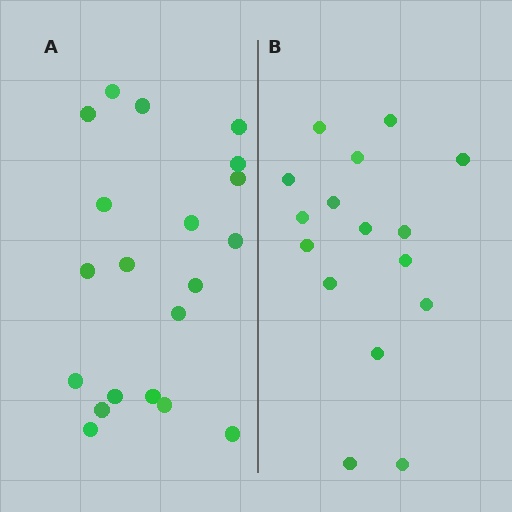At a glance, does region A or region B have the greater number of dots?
Region A (the left region) has more dots.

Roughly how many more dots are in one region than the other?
Region A has about 4 more dots than region B.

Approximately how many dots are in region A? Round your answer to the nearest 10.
About 20 dots.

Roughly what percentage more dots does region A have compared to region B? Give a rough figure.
About 25% more.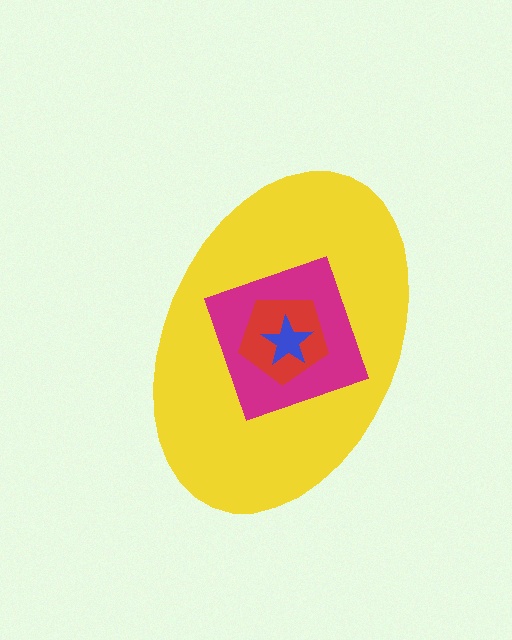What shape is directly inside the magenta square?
The red pentagon.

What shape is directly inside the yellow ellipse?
The magenta square.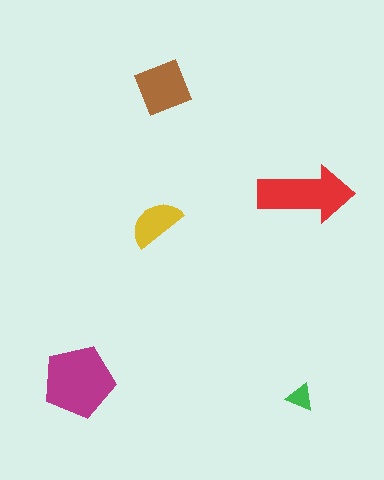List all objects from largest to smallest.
The magenta pentagon, the red arrow, the brown diamond, the yellow semicircle, the green triangle.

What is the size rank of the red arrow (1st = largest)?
2nd.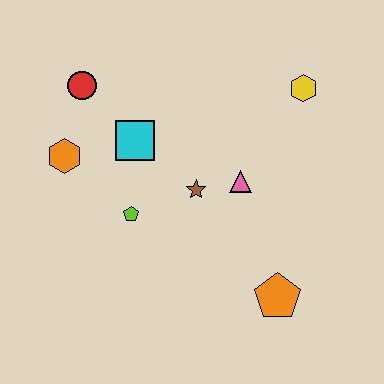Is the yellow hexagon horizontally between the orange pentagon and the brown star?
No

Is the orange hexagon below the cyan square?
Yes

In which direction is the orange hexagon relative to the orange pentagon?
The orange hexagon is to the left of the orange pentagon.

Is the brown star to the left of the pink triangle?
Yes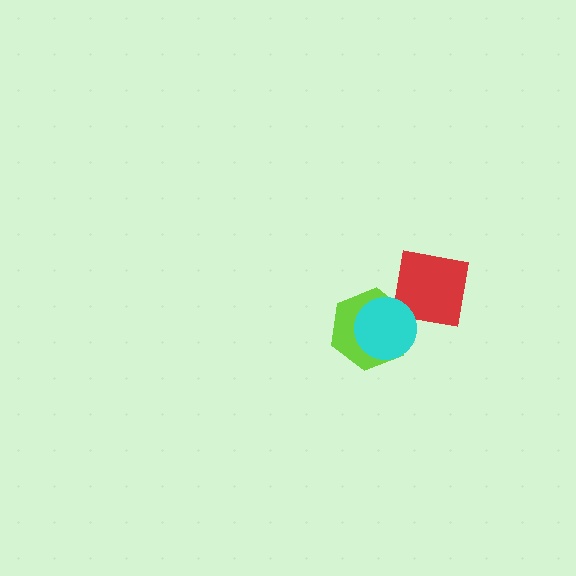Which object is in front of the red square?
The cyan circle is in front of the red square.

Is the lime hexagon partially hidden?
Yes, it is partially covered by another shape.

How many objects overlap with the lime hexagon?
2 objects overlap with the lime hexagon.